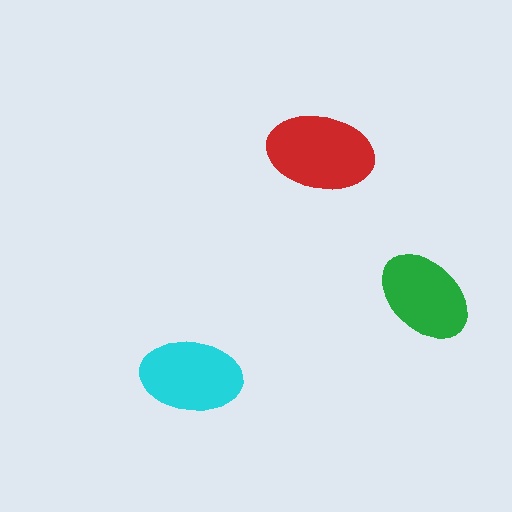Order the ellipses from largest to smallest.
the red one, the cyan one, the green one.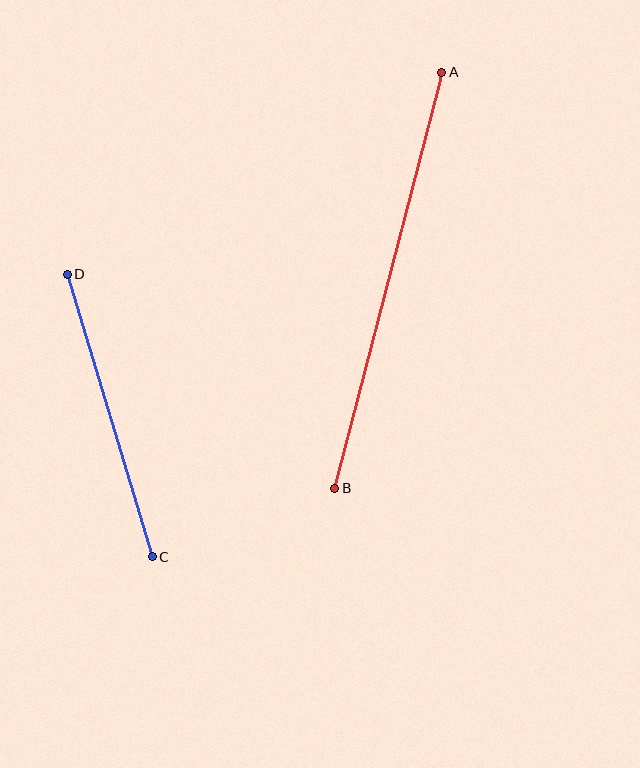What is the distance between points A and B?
The distance is approximately 430 pixels.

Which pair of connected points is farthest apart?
Points A and B are farthest apart.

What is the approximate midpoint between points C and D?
The midpoint is at approximately (110, 416) pixels.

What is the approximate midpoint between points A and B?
The midpoint is at approximately (389, 280) pixels.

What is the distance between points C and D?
The distance is approximately 295 pixels.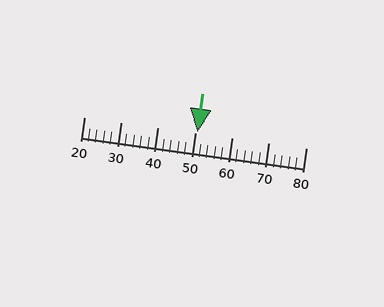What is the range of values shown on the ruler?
The ruler shows values from 20 to 80.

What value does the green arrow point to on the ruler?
The green arrow points to approximately 51.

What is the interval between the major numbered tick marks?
The major tick marks are spaced 10 units apart.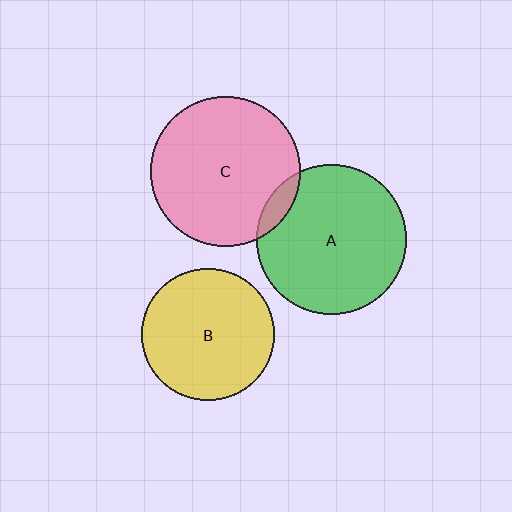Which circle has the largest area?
Circle A (green).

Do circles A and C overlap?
Yes.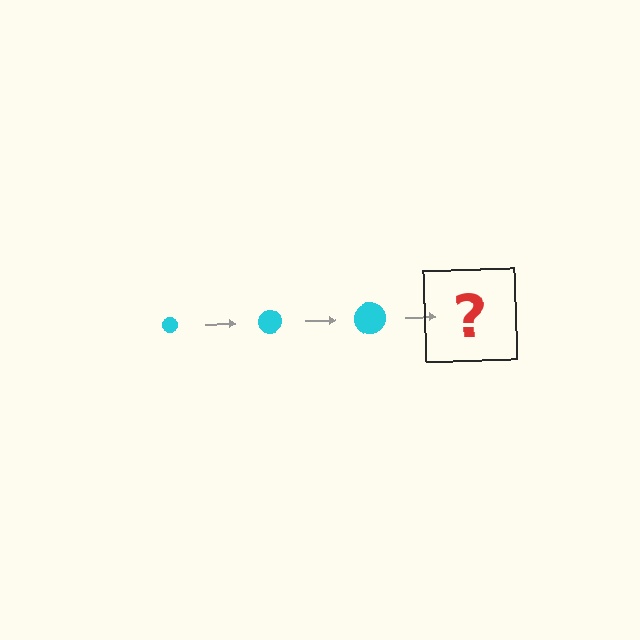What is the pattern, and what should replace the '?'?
The pattern is that the circle gets progressively larger each step. The '?' should be a cyan circle, larger than the previous one.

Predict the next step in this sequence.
The next step is a cyan circle, larger than the previous one.